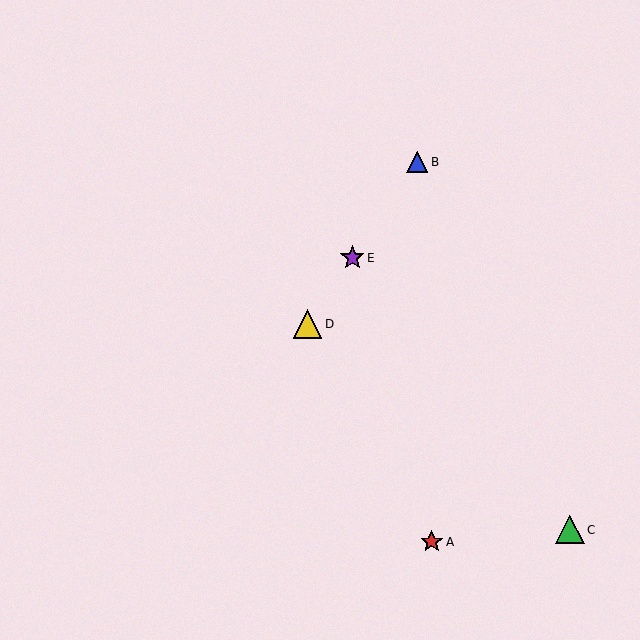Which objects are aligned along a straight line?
Objects B, D, E are aligned along a straight line.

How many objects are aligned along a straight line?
3 objects (B, D, E) are aligned along a straight line.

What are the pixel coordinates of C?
Object C is at (570, 530).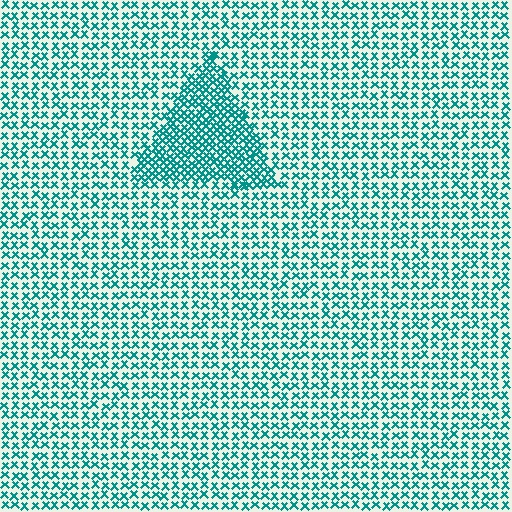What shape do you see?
I see a triangle.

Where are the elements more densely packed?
The elements are more densely packed inside the triangle boundary.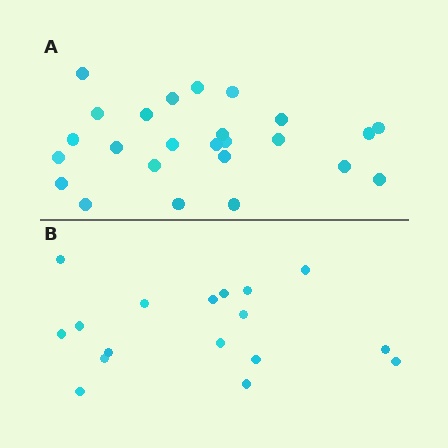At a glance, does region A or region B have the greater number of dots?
Region A (the top region) has more dots.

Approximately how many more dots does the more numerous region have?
Region A has roughly 8 or so more dots than region B.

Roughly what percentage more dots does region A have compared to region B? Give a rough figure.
About 45% more.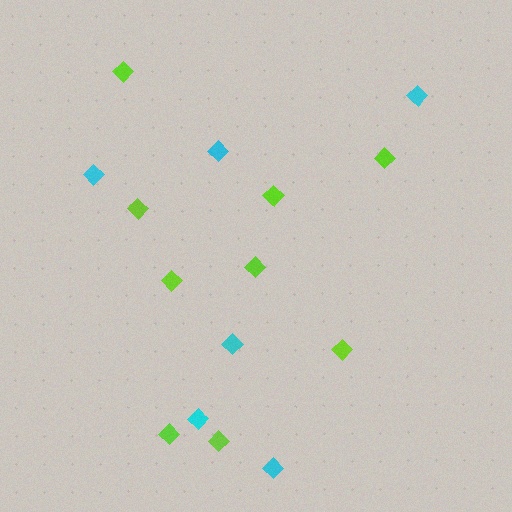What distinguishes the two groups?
There are 2 groups: one group of cyan diamonds (6) and one group of lime diamonds (9).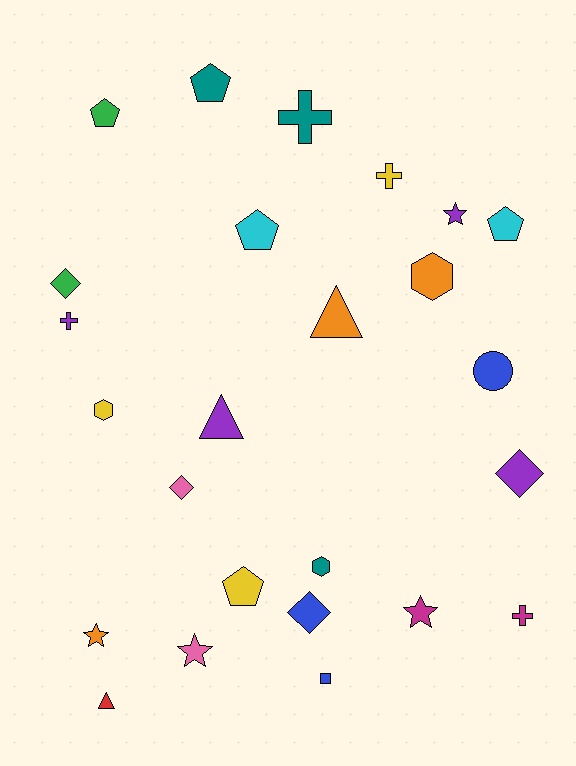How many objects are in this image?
There are 25 objects.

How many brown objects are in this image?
There are no brown objects.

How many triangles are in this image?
There are 3 triangles.